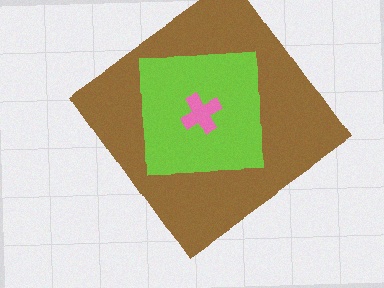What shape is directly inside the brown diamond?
The lime square.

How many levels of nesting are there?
3.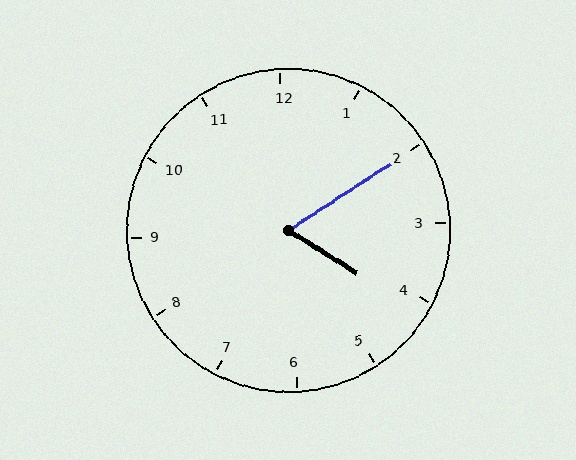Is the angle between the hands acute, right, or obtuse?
It is acute.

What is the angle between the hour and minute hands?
Approximately 65 degrees.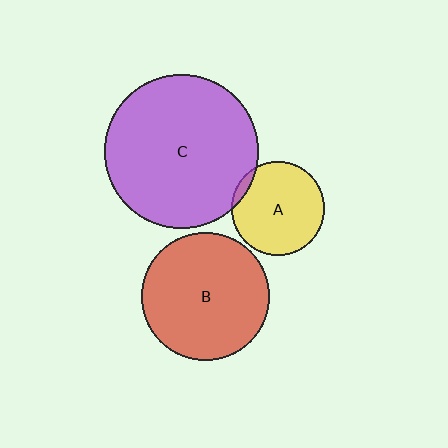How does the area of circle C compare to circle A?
Approximately 2.7 times.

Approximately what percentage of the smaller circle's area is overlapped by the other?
Approximately 5%.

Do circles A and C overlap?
Yes.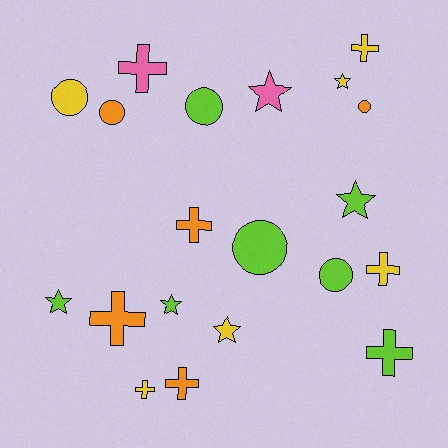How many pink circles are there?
There are no pink circles.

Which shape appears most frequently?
Cross, with 8 objects.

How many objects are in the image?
There are 20 objects.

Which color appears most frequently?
Lime, with 7 objects.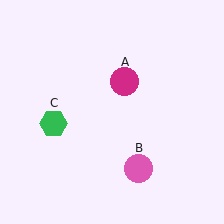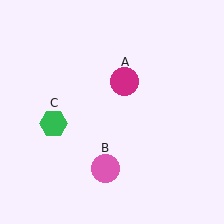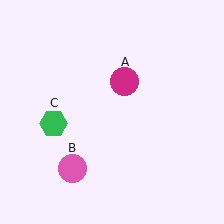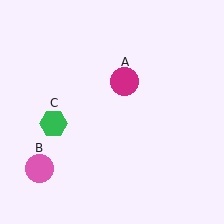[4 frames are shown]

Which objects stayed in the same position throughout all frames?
Magenta circle (object A) and green hexagon (object C) remained stationary.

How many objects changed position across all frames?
1 object changed position: pink circle (object B).